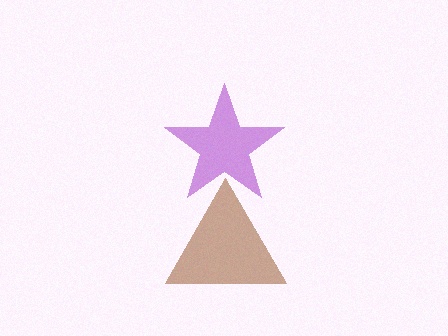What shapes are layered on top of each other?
The layered shapes are: a purple star, a brown triangle.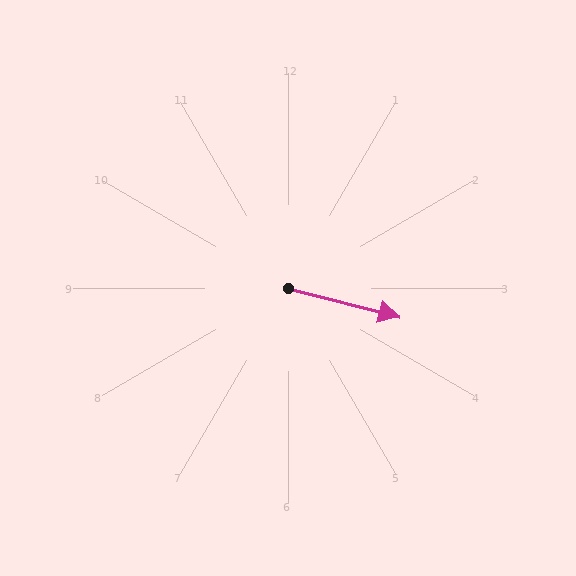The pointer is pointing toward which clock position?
Roughly 3 o'clock.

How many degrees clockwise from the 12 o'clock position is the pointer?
Approximately 104 degrees.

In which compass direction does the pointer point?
East.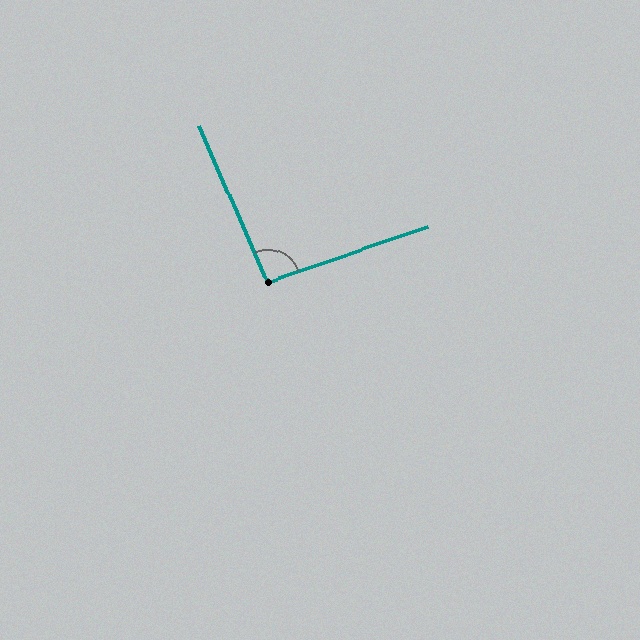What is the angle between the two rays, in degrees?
Approximately 95 degrees.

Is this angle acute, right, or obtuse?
It is approximately a right angle.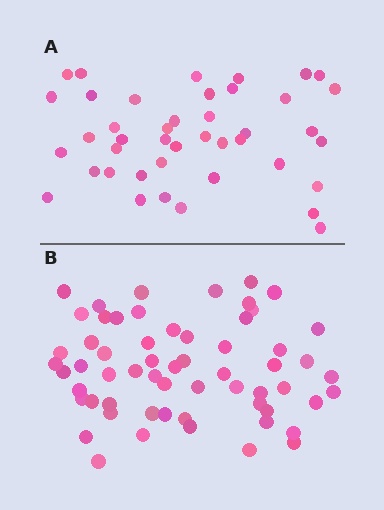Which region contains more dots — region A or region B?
Region B (the bottom region) has more dots.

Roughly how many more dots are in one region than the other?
Region B has approximately 20 more dots than region A.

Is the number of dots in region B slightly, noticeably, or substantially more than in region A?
Region B has noticeably more, but not dramatically so. The ratio is roughly 1.4 to 1.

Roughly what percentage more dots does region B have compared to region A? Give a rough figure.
About 45% more.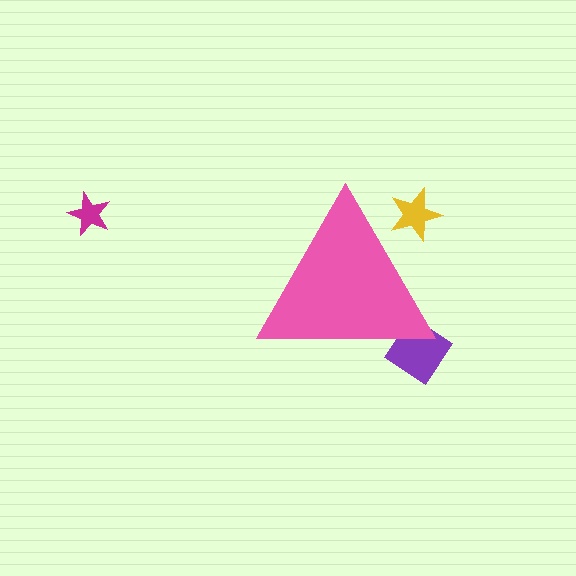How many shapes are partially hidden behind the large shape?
2 shapes are partially hidden.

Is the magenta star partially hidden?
No, the magenta star is fully visible.